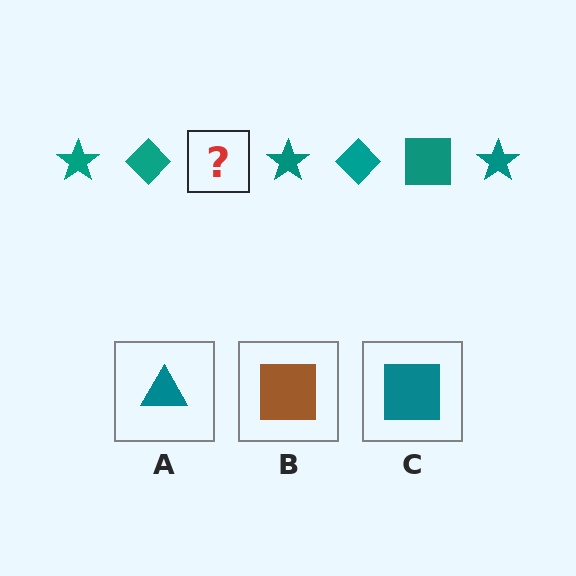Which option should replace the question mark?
Option C.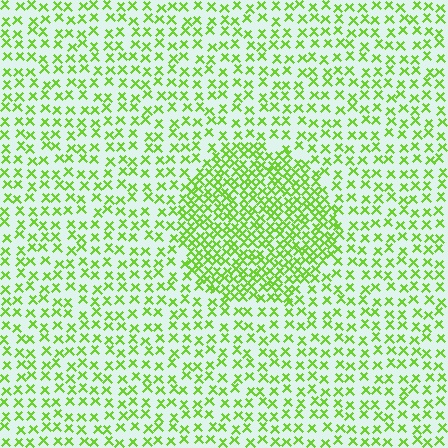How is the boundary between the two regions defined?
The boundary is defined by a change in element density (approximately 2.1x ratio). All elements are the same color, size, and shape.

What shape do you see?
I see a circle.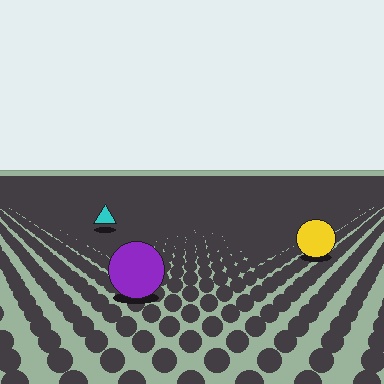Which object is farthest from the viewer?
The cyan triangle is farthest from the viewer. It appears smaller and the ground texture around it is denser.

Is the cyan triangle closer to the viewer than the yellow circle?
No. The yellow circle is closer — you can tell from the texture gradient: the ground texture is coarser near it.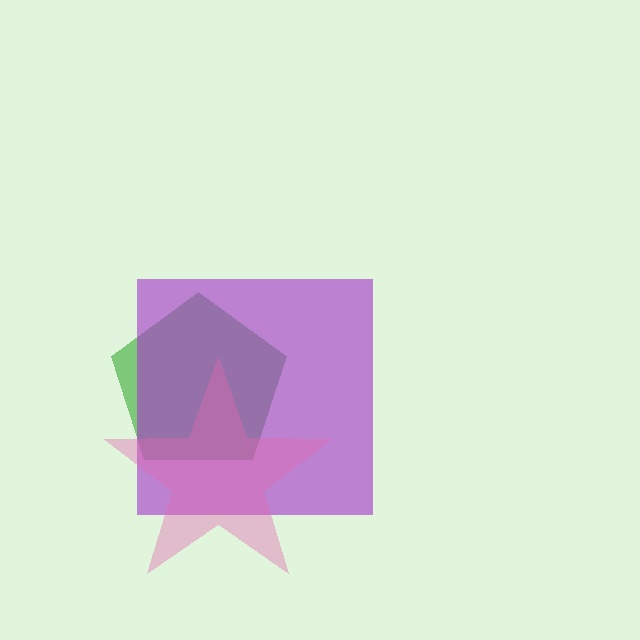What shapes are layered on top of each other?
The layered shapes are: a green pentagon, a purple square, a pink star.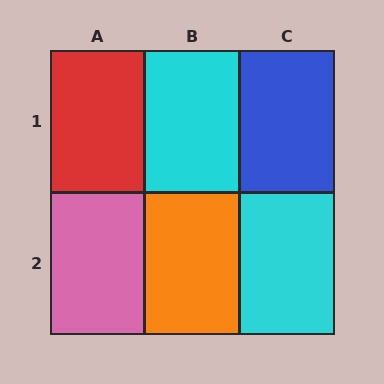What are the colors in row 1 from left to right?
Red, cyan, blue.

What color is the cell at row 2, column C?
Cyan.